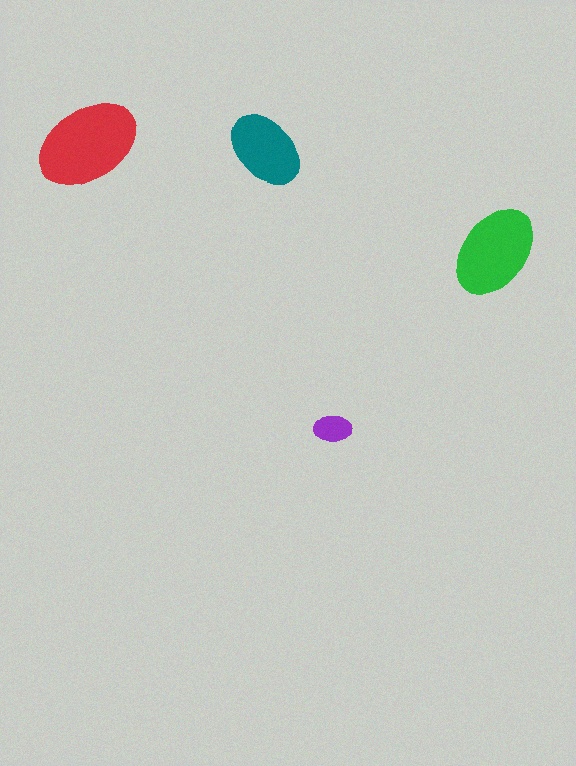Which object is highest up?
The red ellipse is topmost.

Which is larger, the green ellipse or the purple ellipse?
The green one.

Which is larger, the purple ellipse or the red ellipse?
The red one.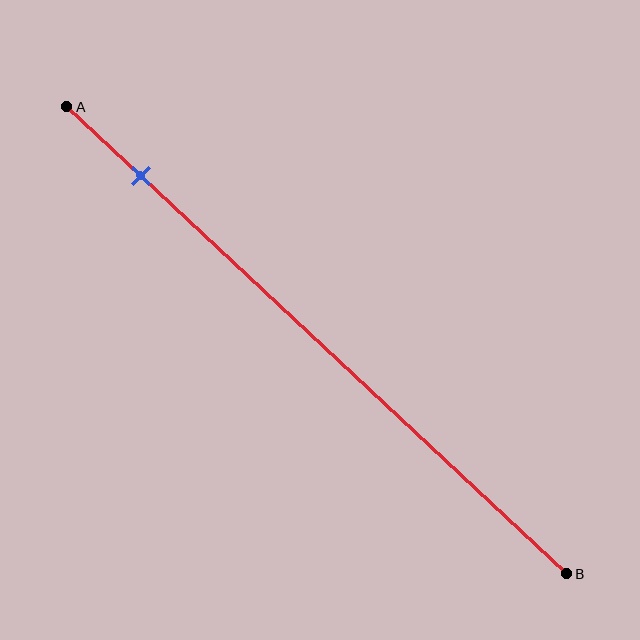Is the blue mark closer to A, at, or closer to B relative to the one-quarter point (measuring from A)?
The blue mark is closer to point A than the one-quarter point of segment AB.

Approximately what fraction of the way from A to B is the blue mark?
The blue mark is approximately 15% of the way from A to B.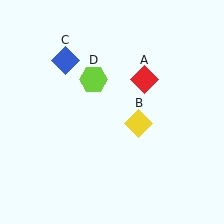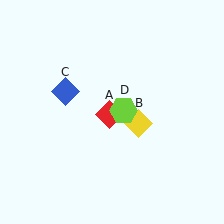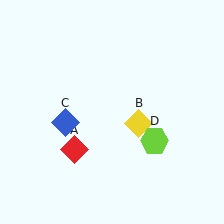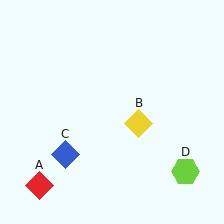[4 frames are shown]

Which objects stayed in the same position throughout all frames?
Yellow diamond (object B) remained stationary.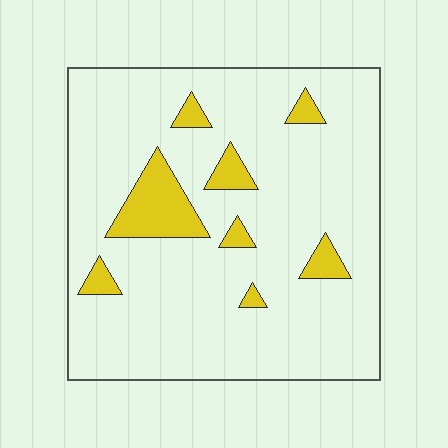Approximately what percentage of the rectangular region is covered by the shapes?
Approximately 10%.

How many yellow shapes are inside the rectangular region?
8.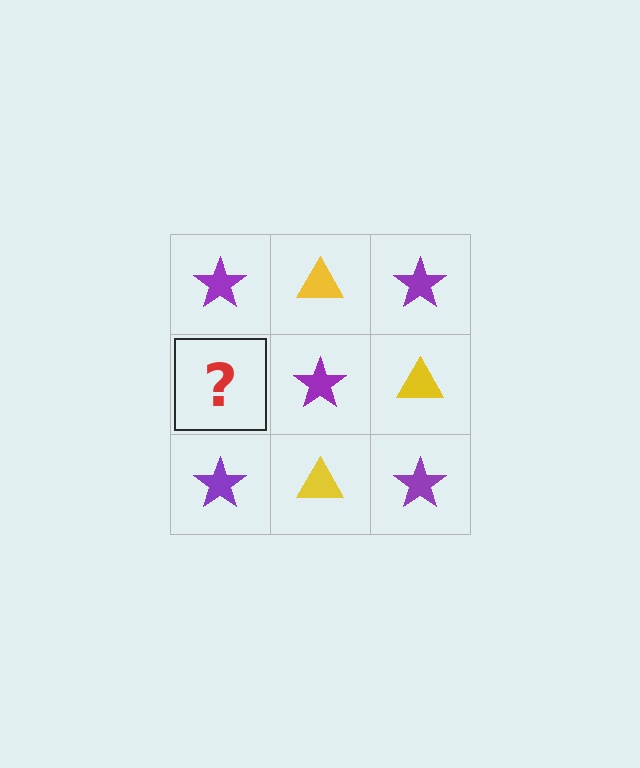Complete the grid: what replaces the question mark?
The question mark should be replaced with a yellow triangle.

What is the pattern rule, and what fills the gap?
The rule is that it alternates purple star and yellow triangle in a checkerboard pattern. The gap should be filled with a yellow triangle.